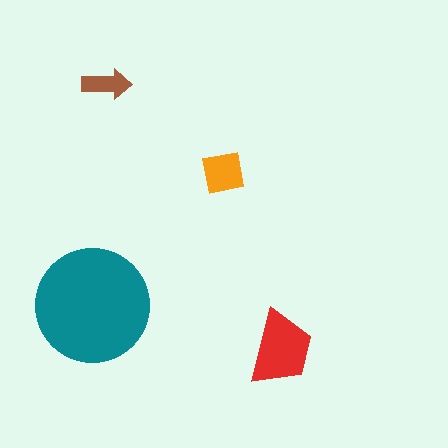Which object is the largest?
The teal circle.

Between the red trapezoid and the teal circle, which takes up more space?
The teal circle.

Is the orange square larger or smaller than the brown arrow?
Larger.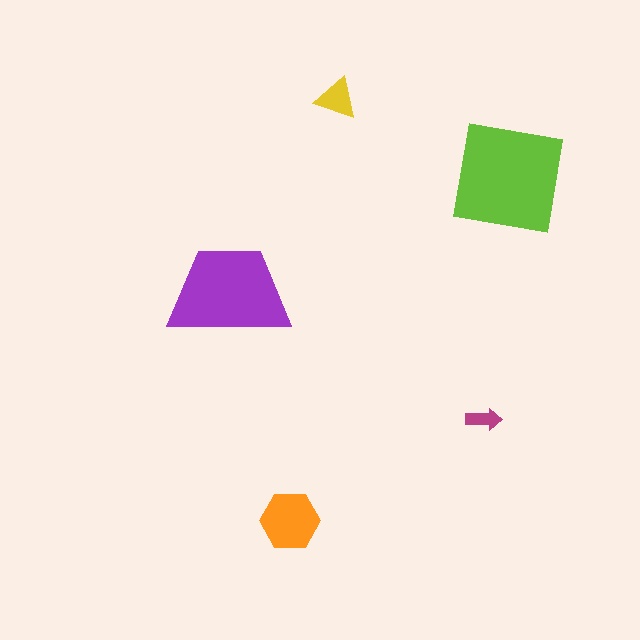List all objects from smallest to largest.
The magenta arrow, the yellow triangle, the orange hexagon, the purple trapezoid, the lime square.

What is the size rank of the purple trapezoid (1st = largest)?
2nd.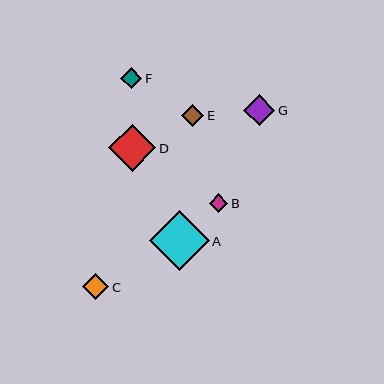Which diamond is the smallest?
Diamond B is the smallest with a size of approximately 19 pixels.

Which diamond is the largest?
Diamond A is the largest with a size of approximately 60 pixels.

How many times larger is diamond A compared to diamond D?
Diamond A is approximately 1.3 times the size of diamond D.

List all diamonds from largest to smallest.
From largest to smallest: A, D, G, C, E, F, B.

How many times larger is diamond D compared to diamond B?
Diamond D is approximately 2.5 times the size of diamond B.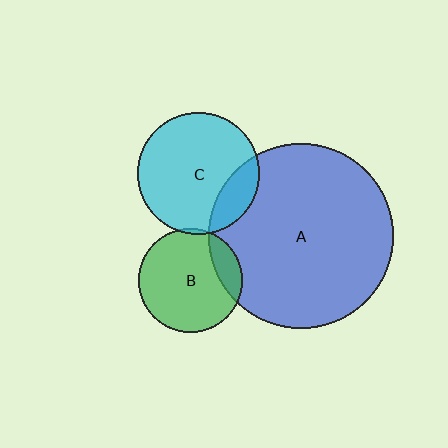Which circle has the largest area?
Circle A (blue).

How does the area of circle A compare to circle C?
Approximately 2.3 times.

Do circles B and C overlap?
Yes.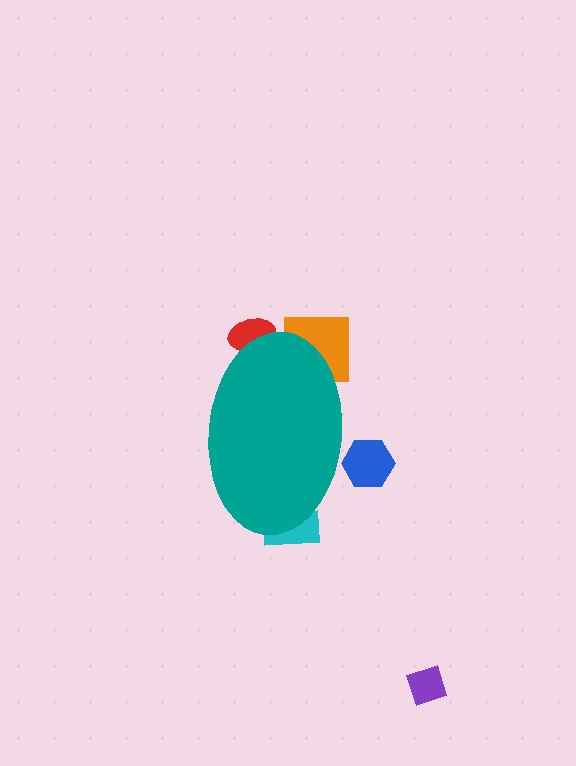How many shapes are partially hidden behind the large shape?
4 shapes are partially hidden.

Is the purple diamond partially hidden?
No, the purple diamond is fully visible.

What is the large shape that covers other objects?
A teal ellipse.